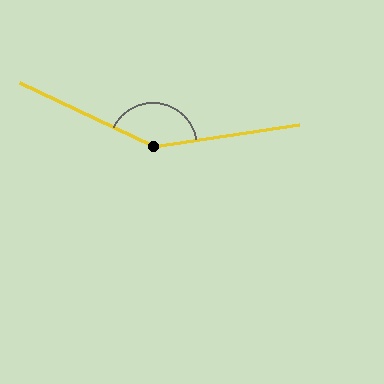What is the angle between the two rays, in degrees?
Approximately 146 degrees.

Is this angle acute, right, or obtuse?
It is obtuse.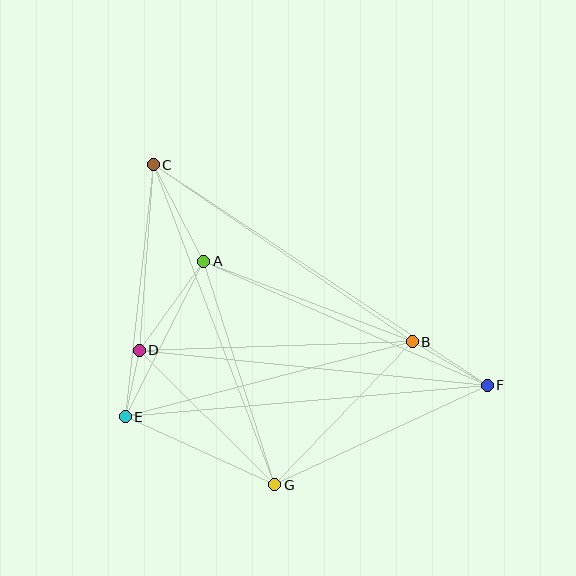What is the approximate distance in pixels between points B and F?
The distance between B and F is approximately 87 pixels.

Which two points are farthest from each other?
Points C and F are farthest from each other.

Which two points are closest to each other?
Points D and E are closest to each other.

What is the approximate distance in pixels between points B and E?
The distance between B and E is approximately 297 pixels.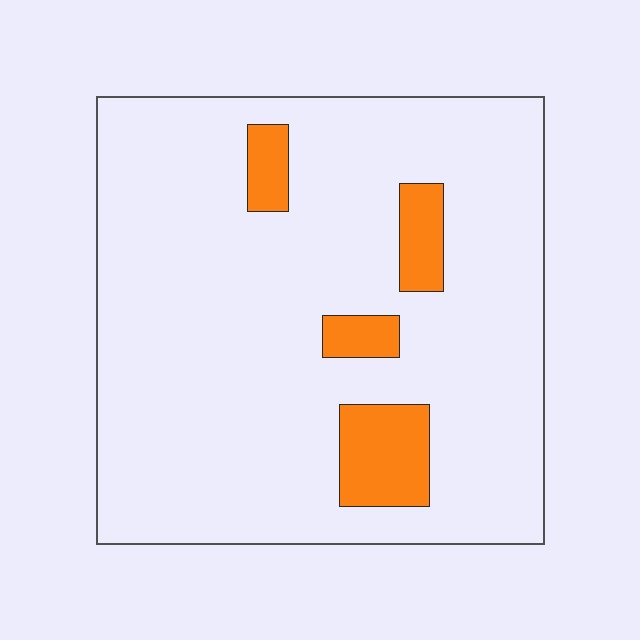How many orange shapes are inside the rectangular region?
4.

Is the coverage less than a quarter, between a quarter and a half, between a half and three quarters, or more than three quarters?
Less than a quarter.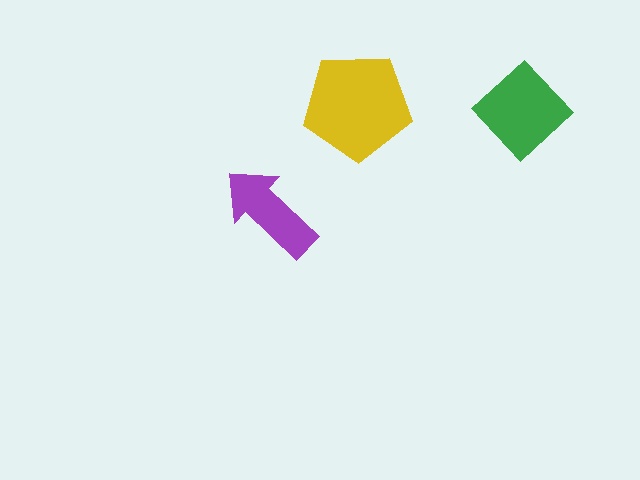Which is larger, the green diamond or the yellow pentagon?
The yellow pentagon.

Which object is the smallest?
The purple arrow.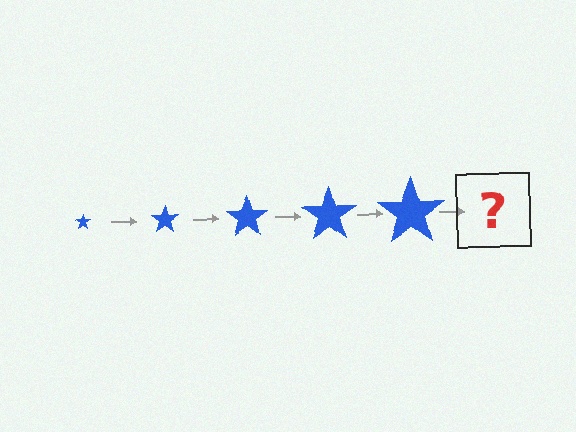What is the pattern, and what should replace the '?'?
The pattern is that the star gets progressively larger each step. The '?' should be a blue star, larger than the previous one.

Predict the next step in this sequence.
The next step is a blue star, larger than the previous one.